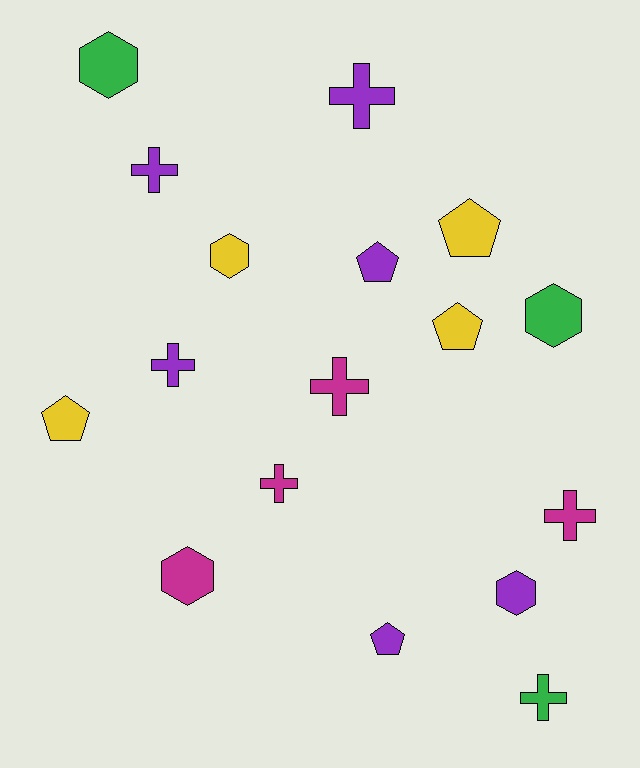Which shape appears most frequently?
Cross, with 7 objects.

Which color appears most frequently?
Purple, with 6 objects.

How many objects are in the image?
There are 17 objects.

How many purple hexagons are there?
There is 1 purple hexagon.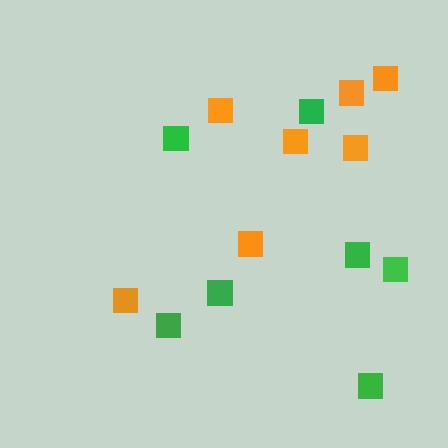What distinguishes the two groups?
There are 2 groups: one group of green squares (7) and one group of orange squares (7).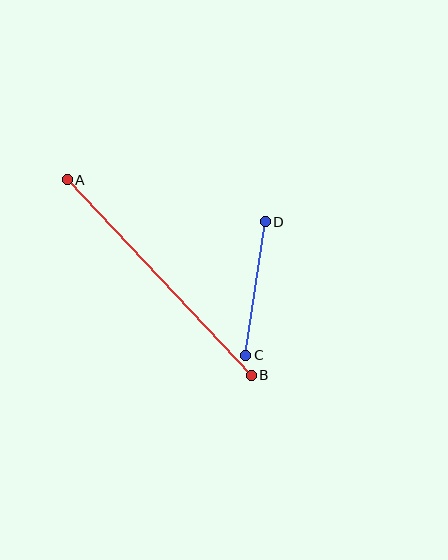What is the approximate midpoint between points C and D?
The midpoint is at approximately (255, 289) pixels.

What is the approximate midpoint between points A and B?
The midpoint is at approximately (159, 277) pixels.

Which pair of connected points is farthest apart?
Points A and B are farthest apart.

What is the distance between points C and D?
The distance is approximately 135 pixels.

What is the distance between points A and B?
The distance is approximately 268 pixels.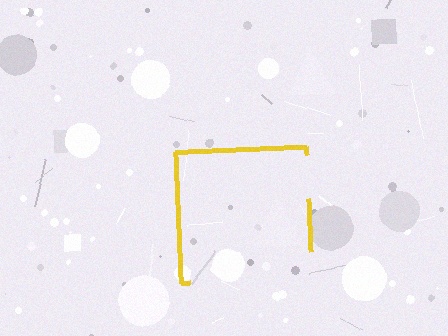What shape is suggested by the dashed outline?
The dashed outline suggests a square.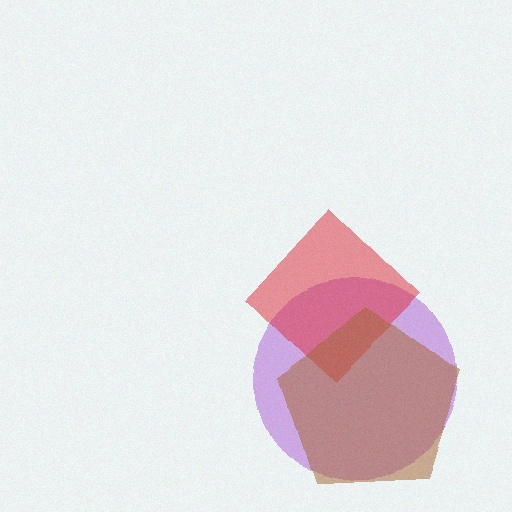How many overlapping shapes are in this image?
There are 3 overlapping shapes in the image.